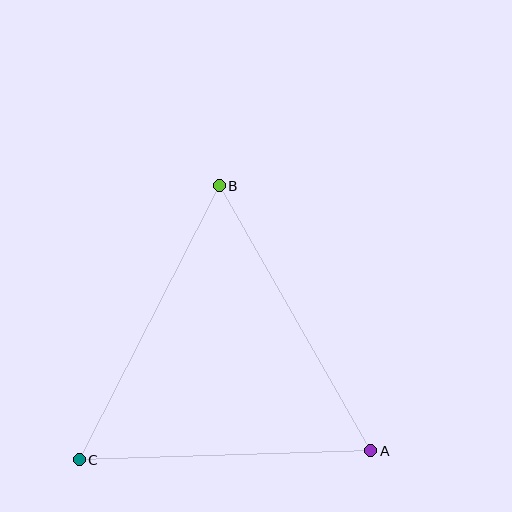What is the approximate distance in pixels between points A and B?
The distance between A and B is approximately 305 pixels.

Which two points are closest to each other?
Points A and C are closest to each other.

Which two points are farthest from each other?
Points B and C are farthest from each other.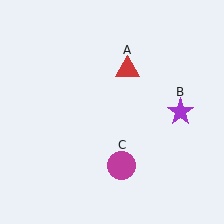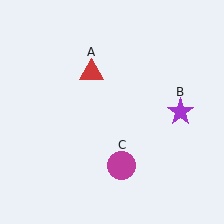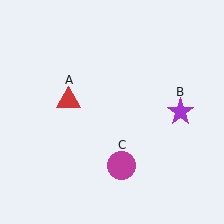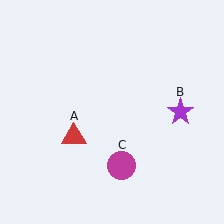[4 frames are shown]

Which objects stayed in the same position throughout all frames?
Purple star (object B) and magenta circle (object C) remained stationary.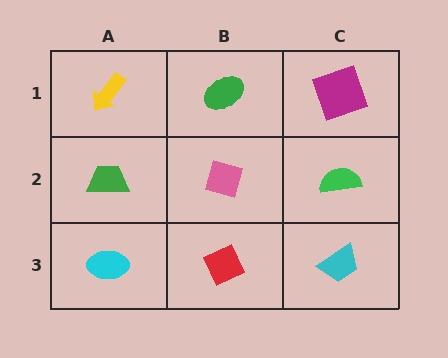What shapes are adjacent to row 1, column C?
A green semicircle (row 2, column C), a green ellipse (row 1, column B).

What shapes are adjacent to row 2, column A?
A yellow arrow (row 1, column A), a cyan ellipse (row 3, column A), a pink square (row 2, column B).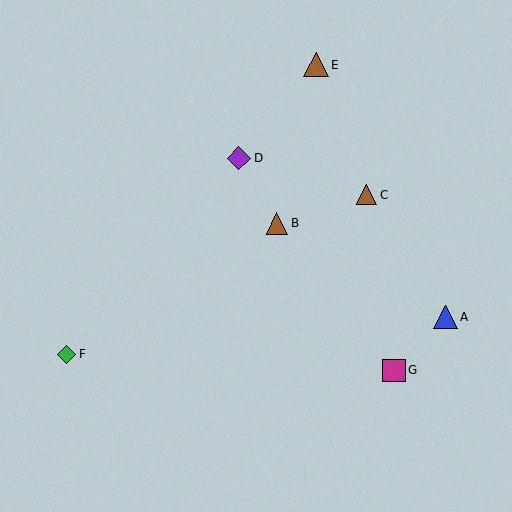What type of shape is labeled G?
Shape G is a magenta square.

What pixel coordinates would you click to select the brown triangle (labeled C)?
Click at (366, 195) to select the brown triangle C.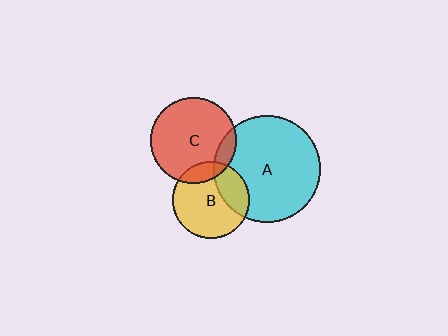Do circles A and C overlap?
Yes.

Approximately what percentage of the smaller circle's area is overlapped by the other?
Approximately 10%.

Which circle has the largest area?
Circle A (cyan).